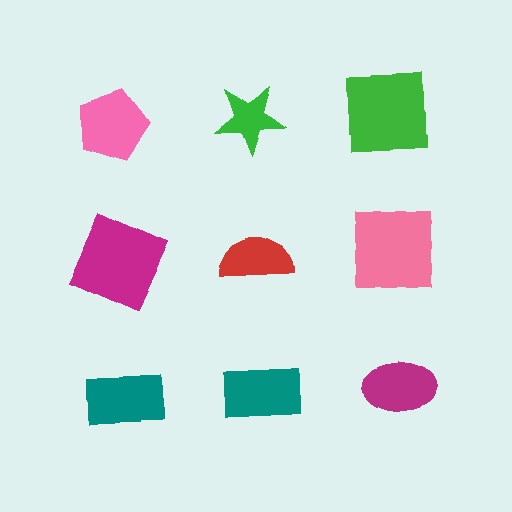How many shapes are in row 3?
3 shapes.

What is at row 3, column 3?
A magenta ellipse.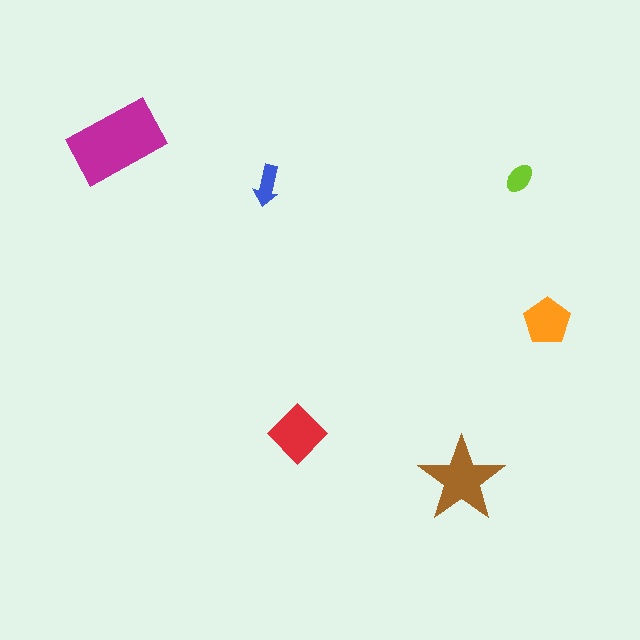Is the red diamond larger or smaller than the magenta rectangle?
Smaller.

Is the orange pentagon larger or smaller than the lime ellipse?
Larger.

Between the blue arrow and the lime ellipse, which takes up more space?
The blue arrow.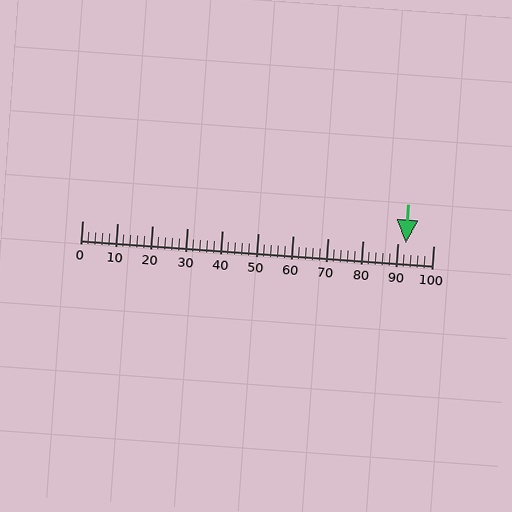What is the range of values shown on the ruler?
The ruler shows values from 0 to 100.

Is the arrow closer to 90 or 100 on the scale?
The arrow is closer to 90.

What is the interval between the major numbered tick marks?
The major tick marks are spaced 10 units apart.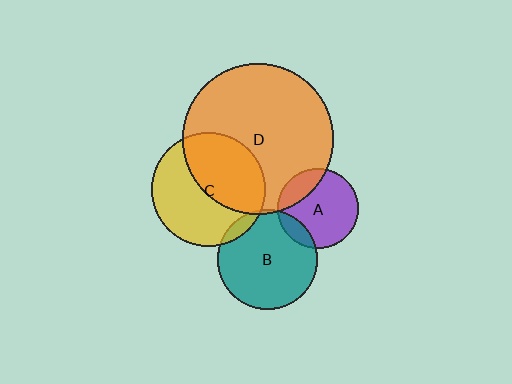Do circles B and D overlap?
Yes.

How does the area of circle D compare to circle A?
Approximately 3.5 times.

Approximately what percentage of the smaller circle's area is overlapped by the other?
Approximately 5%.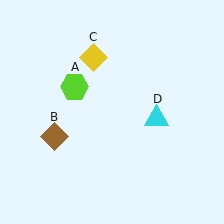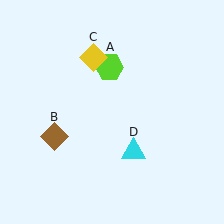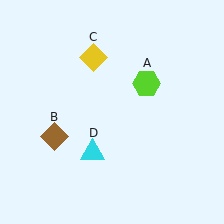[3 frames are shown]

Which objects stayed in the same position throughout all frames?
Brown diamond (object B) and yellow diamond (object C) remained stationary.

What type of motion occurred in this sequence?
The lime hexagon (object A), cyan triangle (object D) rotated clockwise around the center of the scene.